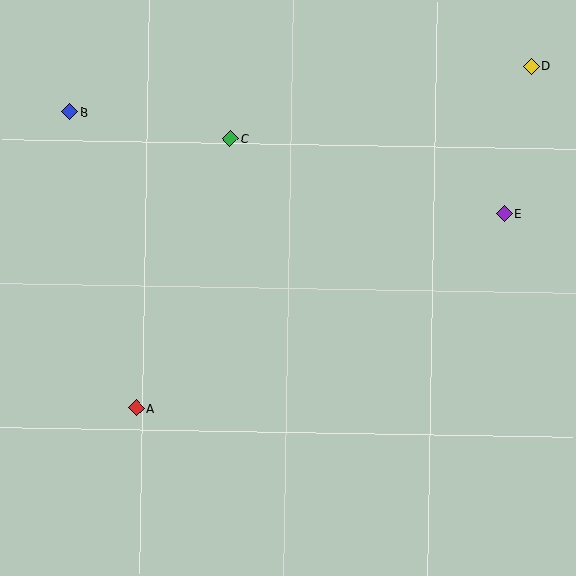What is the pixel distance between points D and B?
The distance between D and B is 464 pixels.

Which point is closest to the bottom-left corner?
Point A is closest to the bottom-left corner.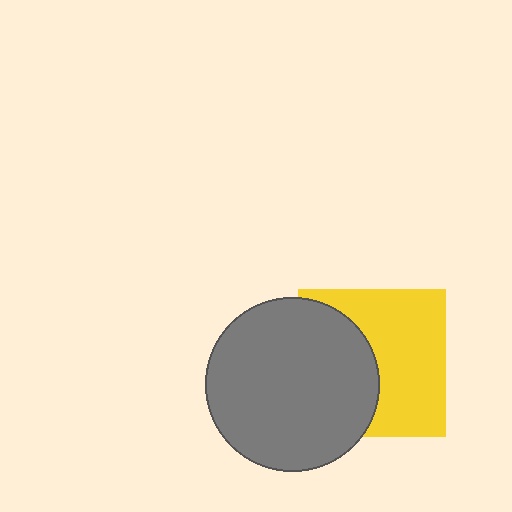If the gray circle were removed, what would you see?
You would see the complete yellow square.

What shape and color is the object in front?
The object in front is a gray circle.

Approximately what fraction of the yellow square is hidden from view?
Roughly 44% of the yellow square is hidden behind the gray circle.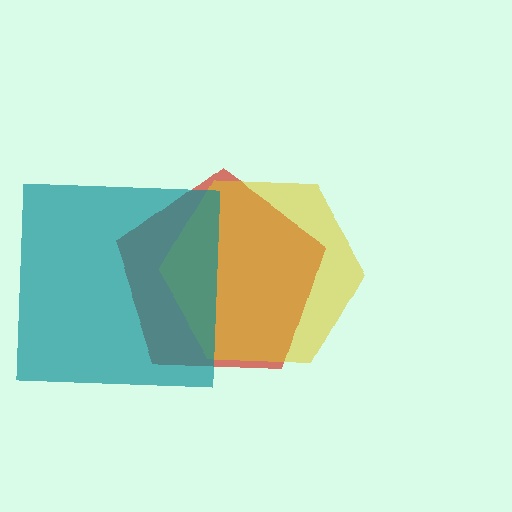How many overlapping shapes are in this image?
There are 3 overlapping shapes in the image.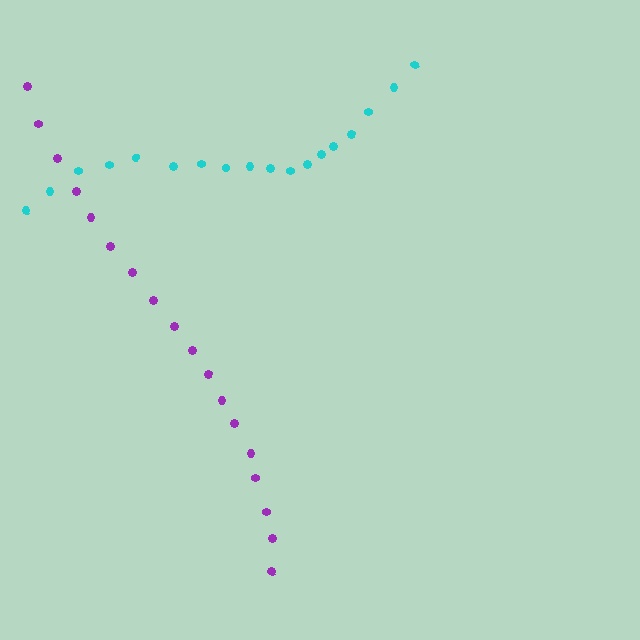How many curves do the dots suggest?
There are 2 distinct paths.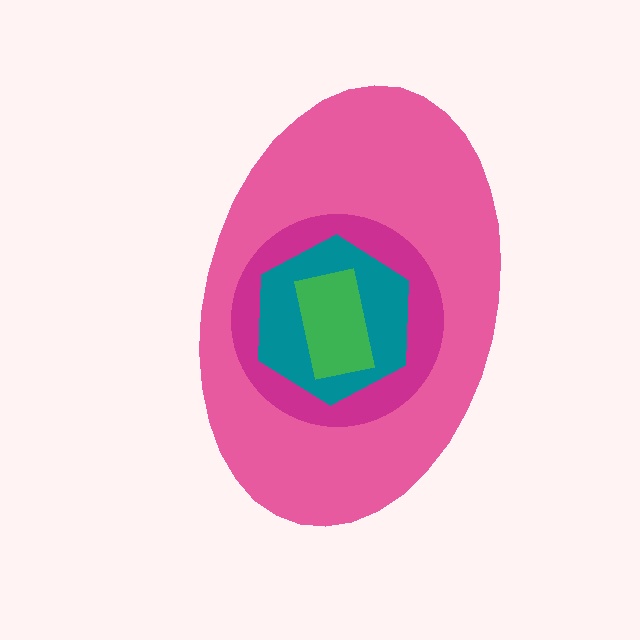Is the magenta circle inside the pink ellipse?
Yes.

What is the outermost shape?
The pink ellipse.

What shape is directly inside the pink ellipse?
The magenta circle.